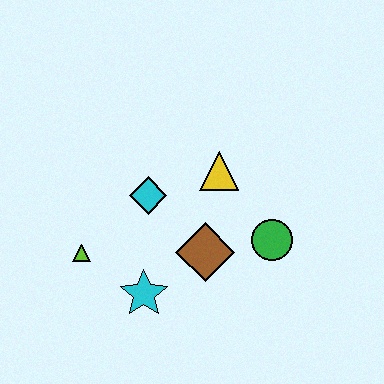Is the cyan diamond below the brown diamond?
No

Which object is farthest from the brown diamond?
The lime triangle is farthest from the brown diamond.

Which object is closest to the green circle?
The brown diamond is closest to the green circle.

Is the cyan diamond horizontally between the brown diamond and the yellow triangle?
No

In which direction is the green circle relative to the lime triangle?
The green circle is to the right of the lime triangle.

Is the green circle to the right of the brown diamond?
Yes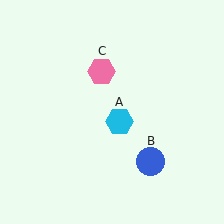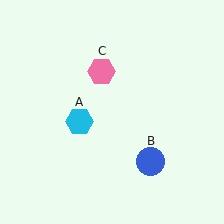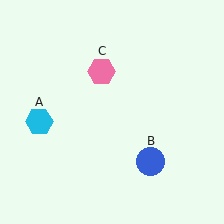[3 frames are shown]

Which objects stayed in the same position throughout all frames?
Blue circle (object B) and pink hexagon (object C) remained stationary.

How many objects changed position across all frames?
1 object changed position: cyan hexagon (object A).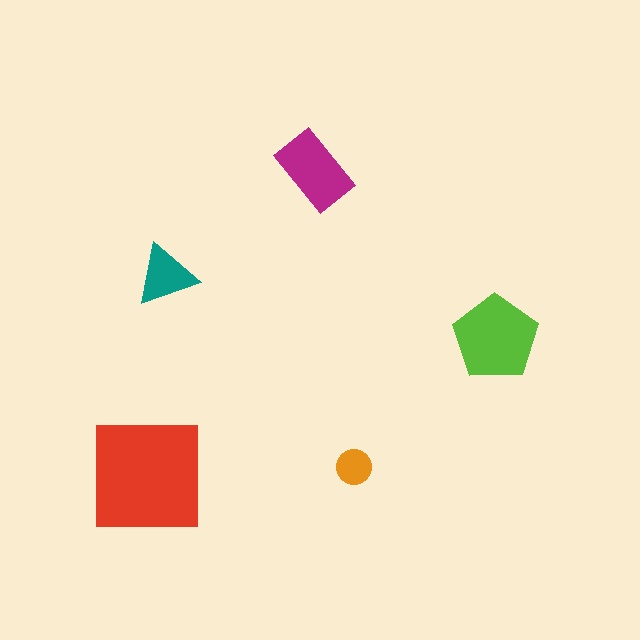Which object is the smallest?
The orange circle.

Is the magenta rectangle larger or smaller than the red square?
Smaller.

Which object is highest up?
The magenta rectangle is topmost.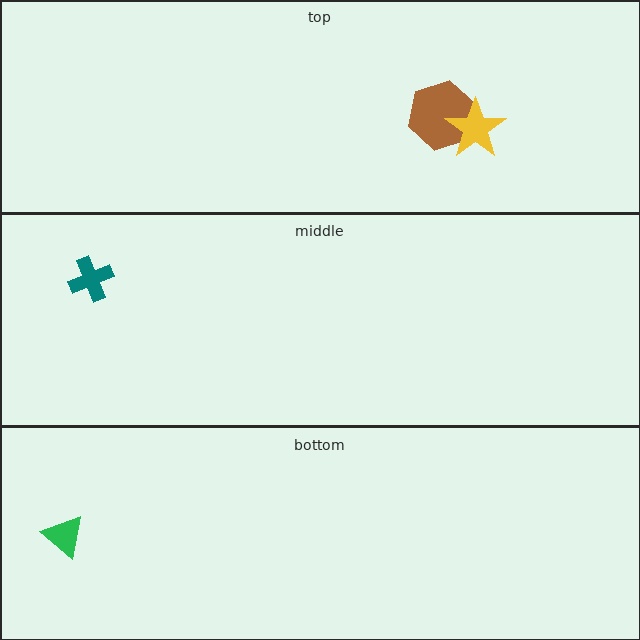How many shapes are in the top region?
2.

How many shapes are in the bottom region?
1.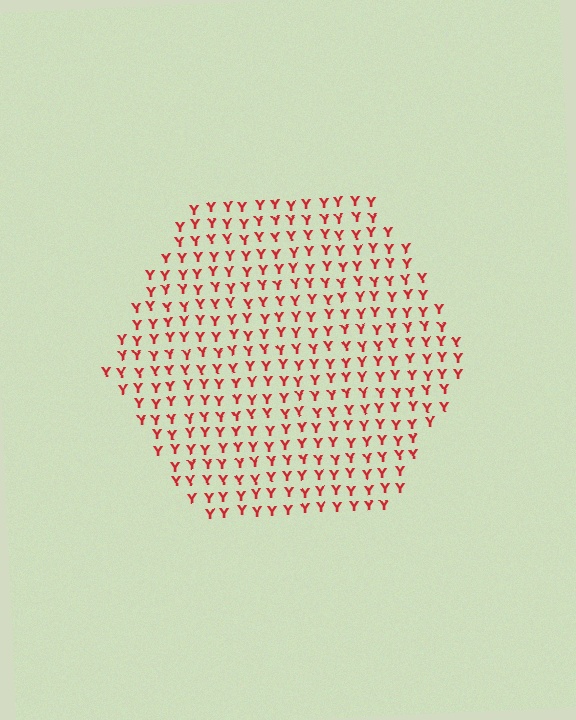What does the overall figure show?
The overall figure shows a hexagon.